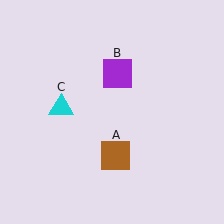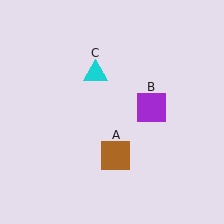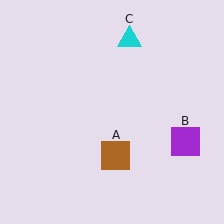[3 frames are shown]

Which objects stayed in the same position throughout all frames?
Brown square (object A) remained stationary.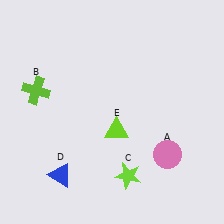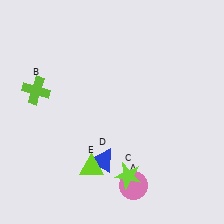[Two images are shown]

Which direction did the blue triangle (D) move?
The blue triangle (D) moved right.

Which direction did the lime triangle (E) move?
The lime triangle (E) moved down.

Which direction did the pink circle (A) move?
The pink circle (A) moved left.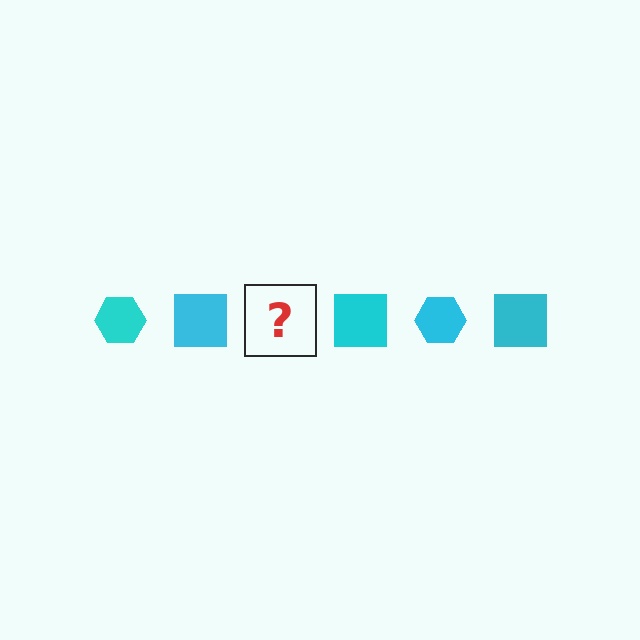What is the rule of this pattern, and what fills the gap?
The rule is that the pattern cycles through hexagon, square shapes in cyan. The gap should be filled with a cyan hexagon.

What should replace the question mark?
The question mark should be replaced with a cyan hexagon.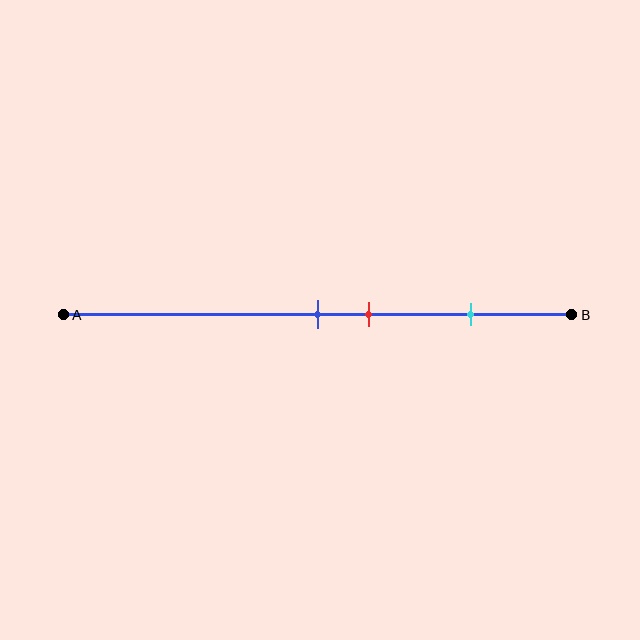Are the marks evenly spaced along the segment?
No, the marks are not evenly spaced.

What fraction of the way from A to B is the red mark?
The red mark is approximately 60% (0.6) of the way from A to B.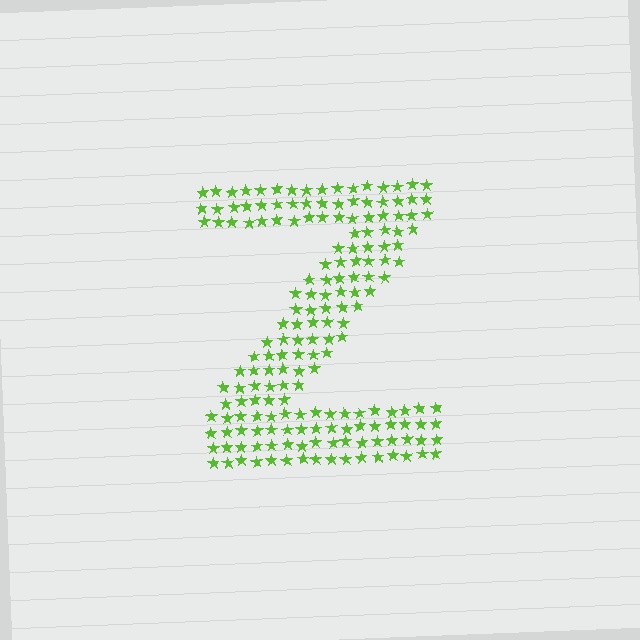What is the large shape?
The large shape is the letter Z.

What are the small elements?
The small elements are stars.